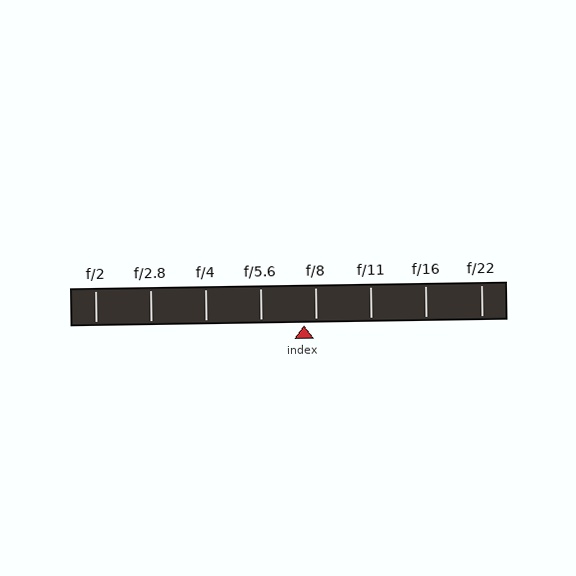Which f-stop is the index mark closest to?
The index mark is closest to f/8.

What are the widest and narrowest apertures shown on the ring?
The widest aperture shown is f/2 and the narrowest is f/22.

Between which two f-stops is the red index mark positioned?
The index mark is between f/5.6 and f/8.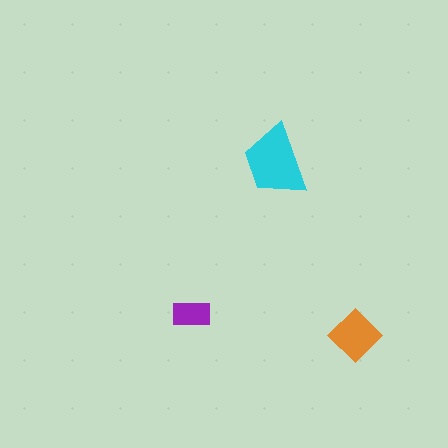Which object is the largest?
The cyan trapezoid.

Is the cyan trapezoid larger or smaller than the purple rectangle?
Larger.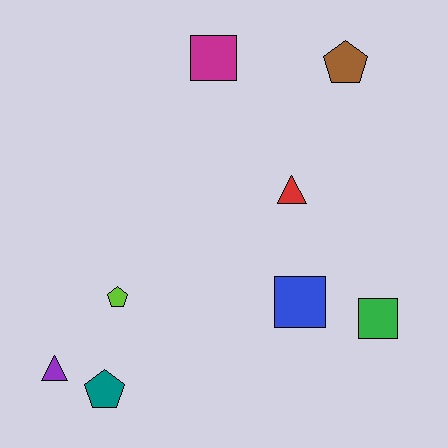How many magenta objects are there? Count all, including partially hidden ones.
There is 1 magenta object.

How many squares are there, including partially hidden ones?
There are 3 squares.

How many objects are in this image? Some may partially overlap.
There are 8 objects.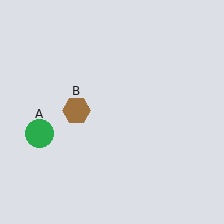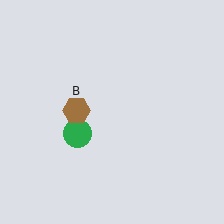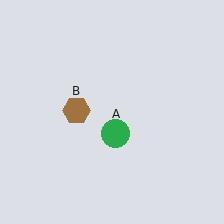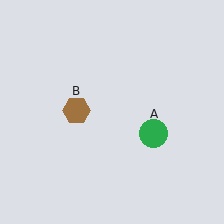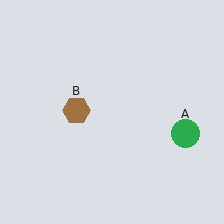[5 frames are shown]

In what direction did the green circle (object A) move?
The green circle (object A) moved right.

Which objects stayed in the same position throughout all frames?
Brown hexagon (object B) remained stationary.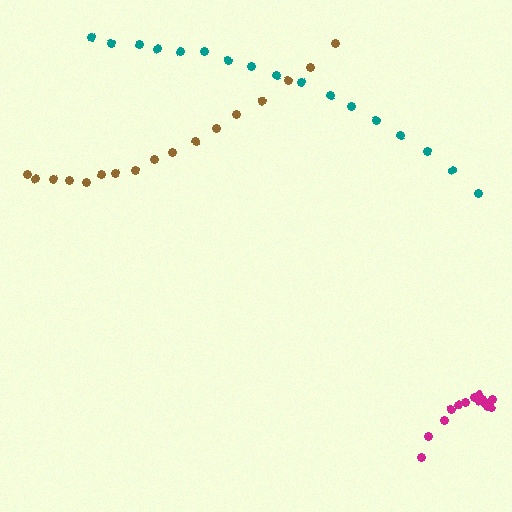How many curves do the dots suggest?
There are 3 distinct paths.